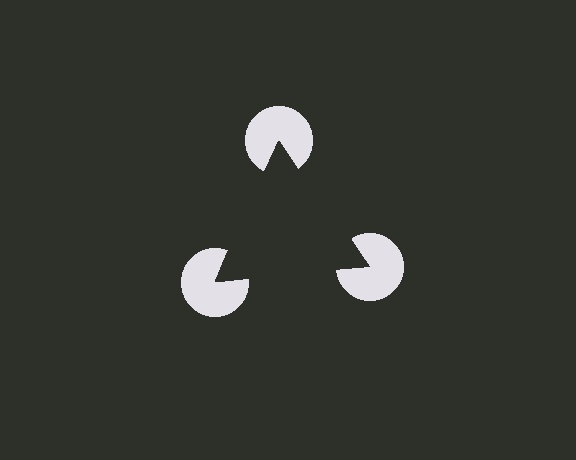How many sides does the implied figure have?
3 sides.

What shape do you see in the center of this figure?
An illusory triangle — its edges are inferred from the aligned wedge cuts in the pac-man discs, not physically drawn.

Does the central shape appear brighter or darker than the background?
It typically appears slightly darker than the background, even though no actual brightness change is drawn.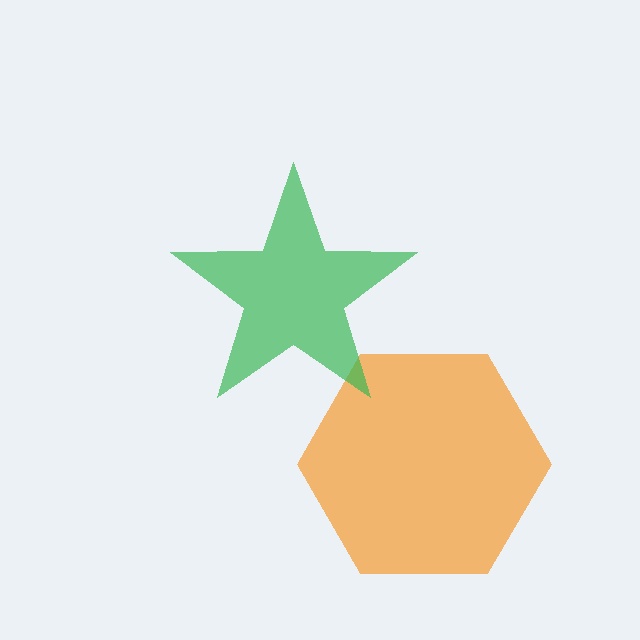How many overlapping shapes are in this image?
There are 2 overlapping shapes in the image.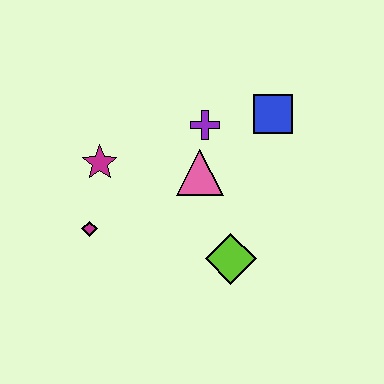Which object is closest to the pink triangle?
The purple cross is closest to the pink triangle.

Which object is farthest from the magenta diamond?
The blue square is farthest from the magenta diamond.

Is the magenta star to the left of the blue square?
Yes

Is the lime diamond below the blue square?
Yes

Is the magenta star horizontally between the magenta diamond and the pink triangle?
Yes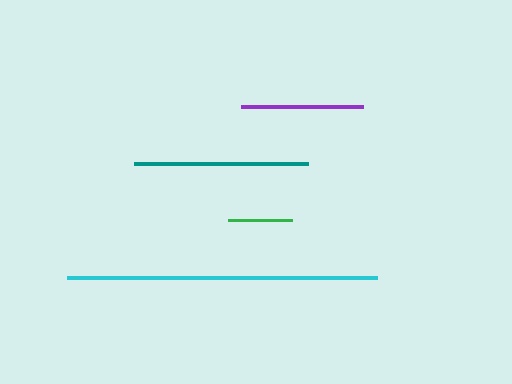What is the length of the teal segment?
The teal segment is approximately 174 pixels long.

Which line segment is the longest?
The cyan line is the longest at approximately 310 pixels.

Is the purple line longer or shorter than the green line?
The purple line is longer than the green line.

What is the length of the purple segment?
The purple segment is approximately 122 pixels long.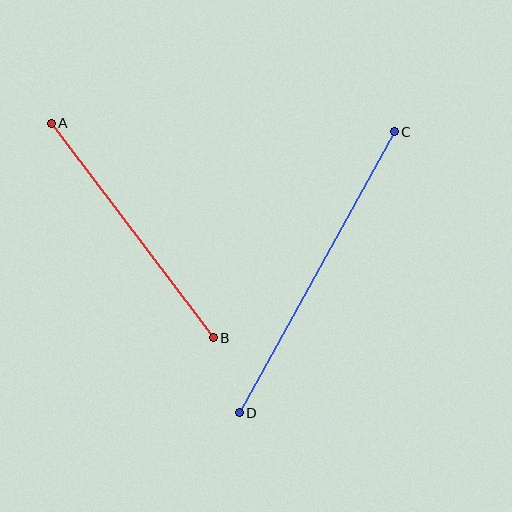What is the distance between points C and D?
The distance is approximately 321 pixels.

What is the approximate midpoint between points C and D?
The midpoint is at approximately (317, 272) pixels.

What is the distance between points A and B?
The distance is approximately 269 pixels.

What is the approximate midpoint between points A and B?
The midpoint is at approximately (132, 230) pixels.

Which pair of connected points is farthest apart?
Points C and D are farthest apart.